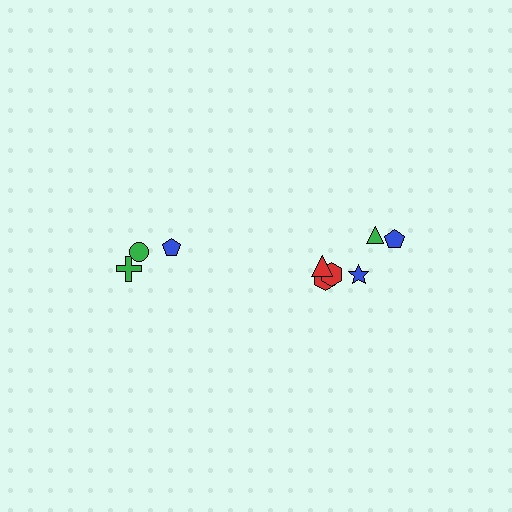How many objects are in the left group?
There are 3 objects.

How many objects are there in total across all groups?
There are 9 objects.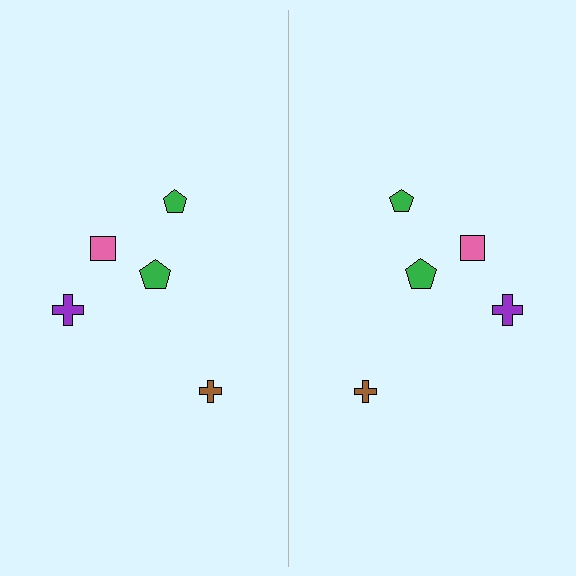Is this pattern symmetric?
Yes, this pattern has bilateral (reflection) symmetry.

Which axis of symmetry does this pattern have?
The pattern has a vertical axis of symmetry running through the center of the image.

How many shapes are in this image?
There are 10 shapes in this image.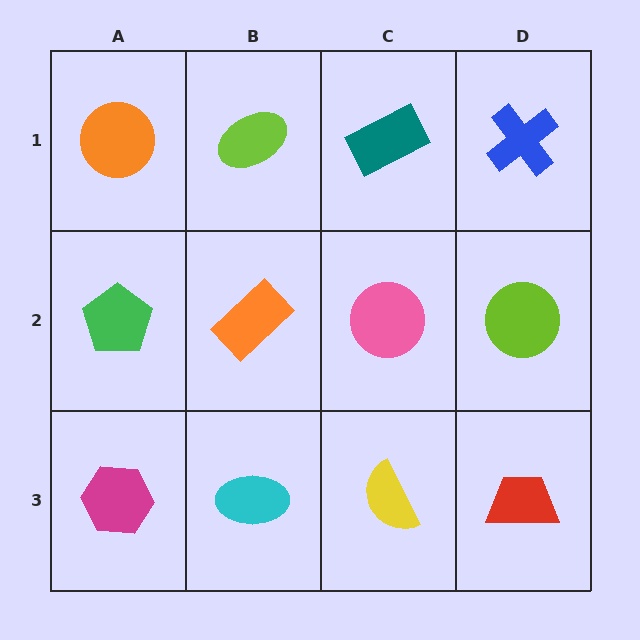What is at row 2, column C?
A pink circle.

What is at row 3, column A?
A magenta hexagon.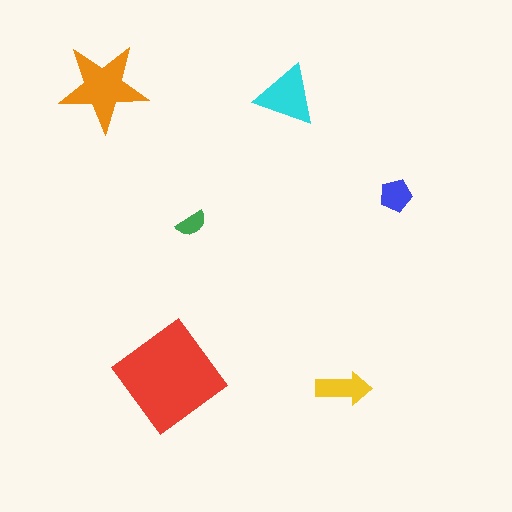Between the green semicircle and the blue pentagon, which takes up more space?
The blue pentagon.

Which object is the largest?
The red diamond.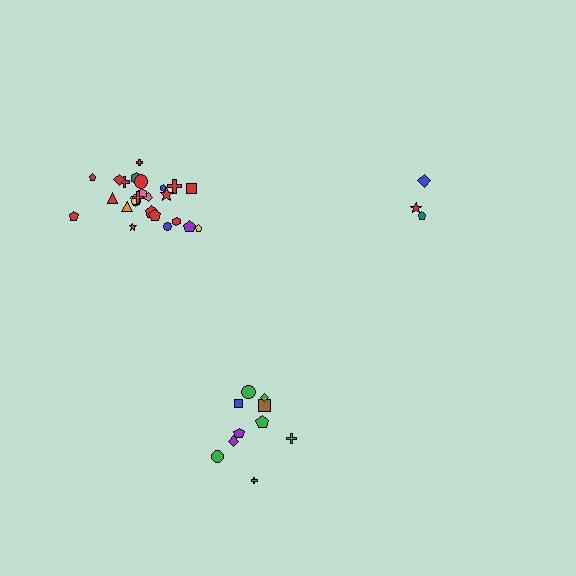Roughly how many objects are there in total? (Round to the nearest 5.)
Roughly 40 objects in total.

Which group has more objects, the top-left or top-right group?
The top-left group.